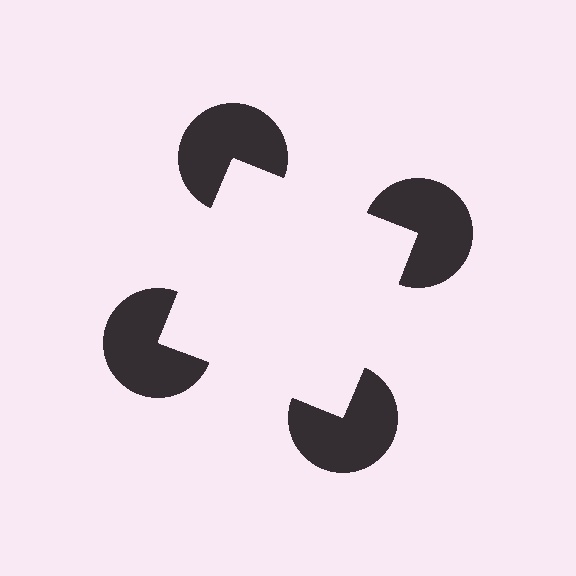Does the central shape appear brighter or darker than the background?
It typically appears slightly brighter than the background, even though no actual brightness change is drawn.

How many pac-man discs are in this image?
There are 4 — one at each vertex of the illusory square.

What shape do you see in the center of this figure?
An illusory square — its edges are inferred from the aligned wedge cuts in the pac-man discs, not physically drawn.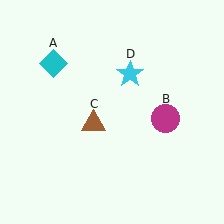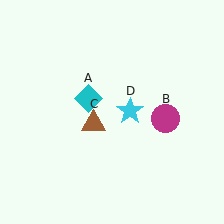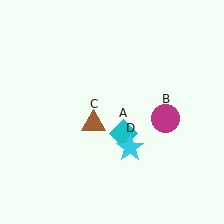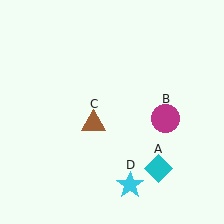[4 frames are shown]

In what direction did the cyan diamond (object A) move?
The cyan diamond (object A) moved down and to the right.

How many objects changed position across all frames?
2 objects changed position: cyan diamond (object A), cyan star (object D).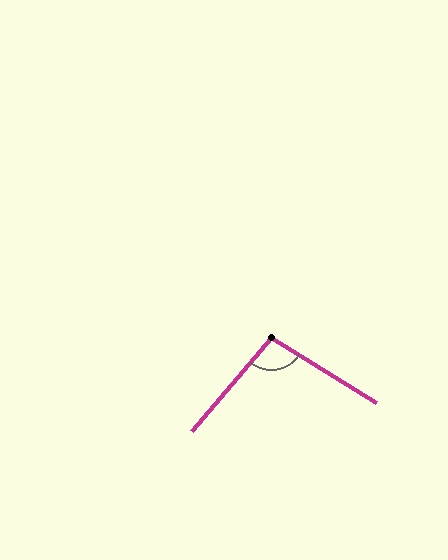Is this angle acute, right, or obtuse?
It is obtuse.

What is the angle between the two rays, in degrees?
Approximately 99 degrees.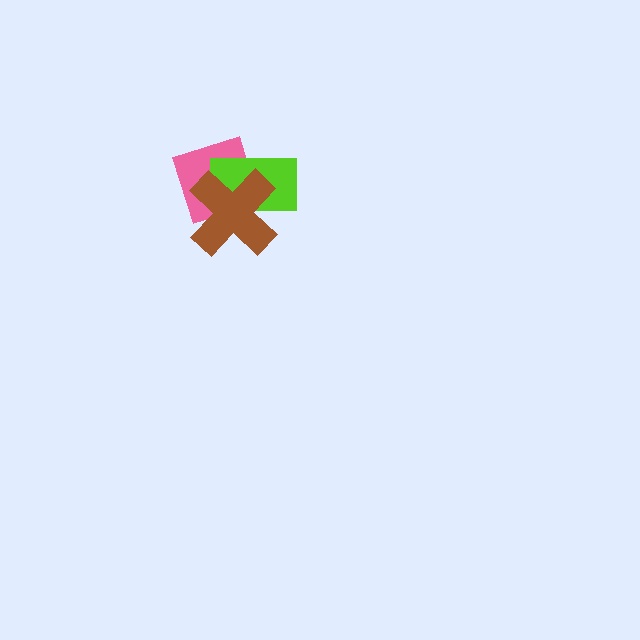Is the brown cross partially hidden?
No, no other shape covers it.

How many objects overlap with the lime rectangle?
2 objects overlap with the lime rectangle.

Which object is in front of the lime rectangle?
The brown cross is in front of the lime rectangle.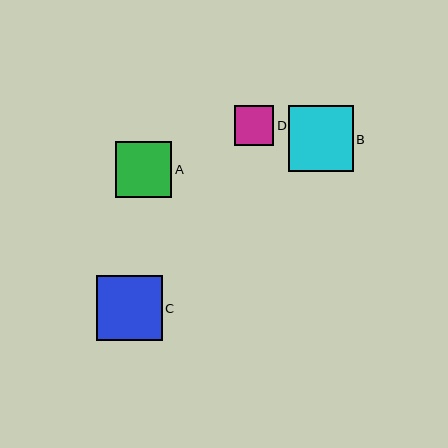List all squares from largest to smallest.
From largest to smallest: C, B, A, D.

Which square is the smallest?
Square D is the smallest with a size of approximately 39 pixels.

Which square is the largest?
Square C is the largest with a size of approximately 66 pixels.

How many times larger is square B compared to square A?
Square B is approximately 1.2 times the size of square A.